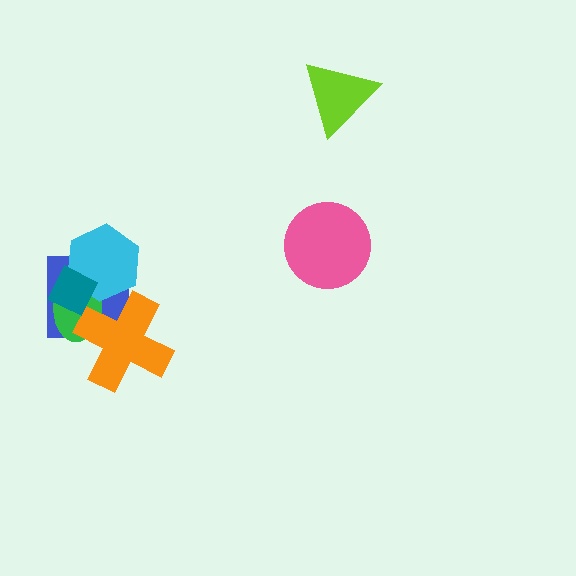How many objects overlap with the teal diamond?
3 objects overlap with the teal diamond.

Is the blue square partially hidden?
Yes, it is partially covered by another shape.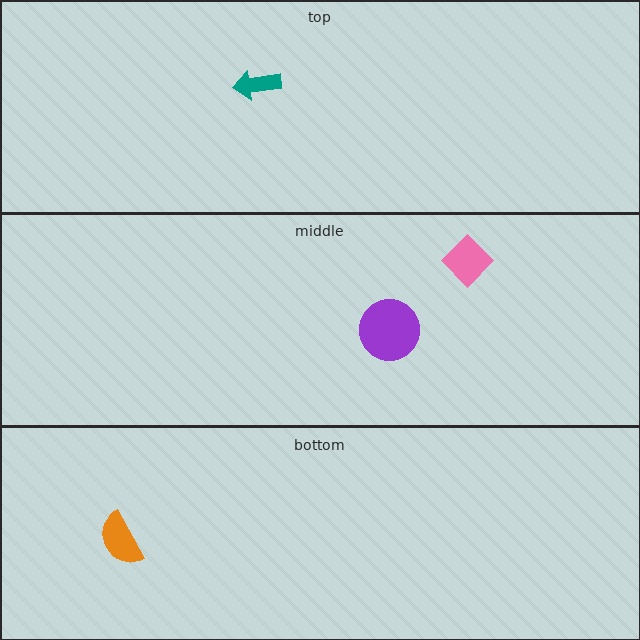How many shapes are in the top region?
1.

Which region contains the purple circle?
The middle region.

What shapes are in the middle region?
The pink diamond, the purple circle.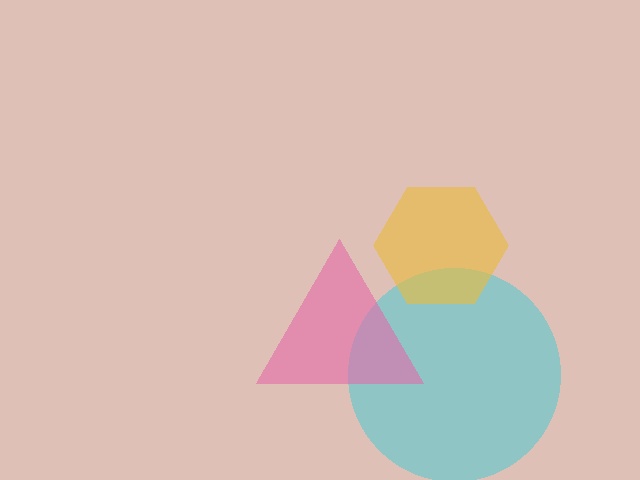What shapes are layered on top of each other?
The layered shapes are: a cyan circle, a pink triangle, a yellow hexagon.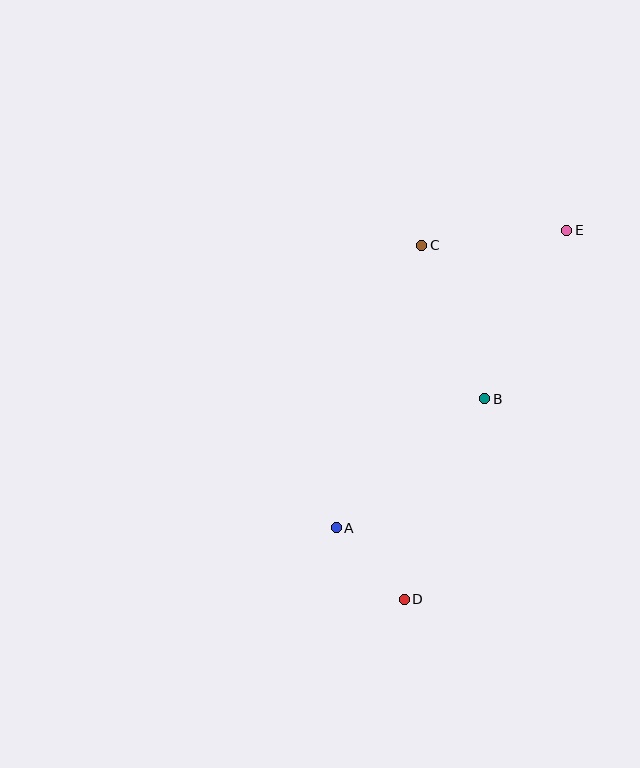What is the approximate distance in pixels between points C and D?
The distance between C and D is approximately 354 pixels.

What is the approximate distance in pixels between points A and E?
The distance between A and E is approximately 376 pixels.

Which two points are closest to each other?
Points A and D are closest to each other.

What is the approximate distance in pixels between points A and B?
The distance between A and B is approximately 197 pixels.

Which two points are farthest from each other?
Points D and E are farthest from each other.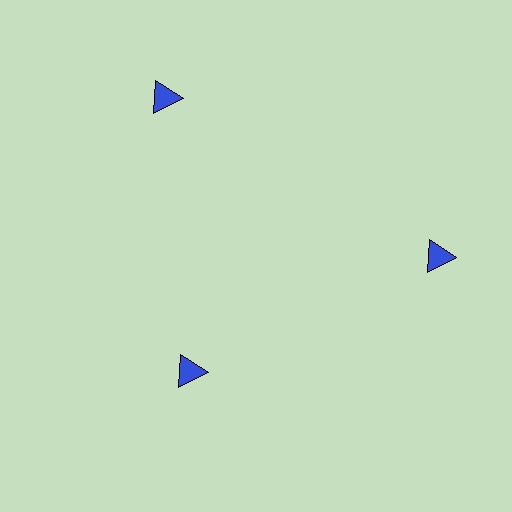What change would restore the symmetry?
The symmetry would be restored by moving it outward, back onto the ring so that all 3 triangles sit at equal angles and equal distance from the center.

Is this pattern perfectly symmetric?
No. The 3 blue triangles are arranged in a ring, but one element near the 7 o'clock position is pulled inward toward the center, breaking the 3-fold rotational symmetry.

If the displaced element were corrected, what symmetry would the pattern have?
It would have 3-fold rotational symmetry — the pattern would map onto itself every 120 degrees.